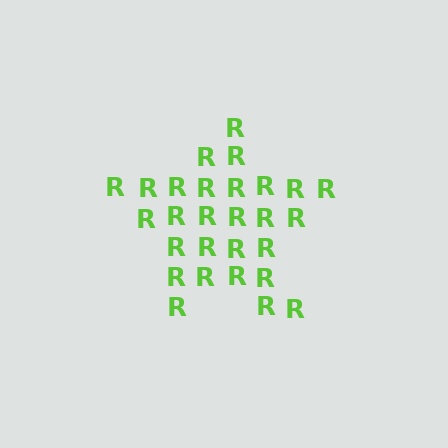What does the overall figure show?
The overall figure shows a star.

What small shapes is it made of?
It is made of small letter R's.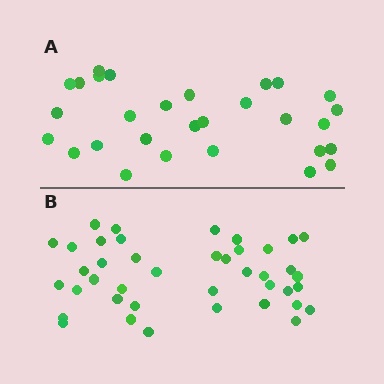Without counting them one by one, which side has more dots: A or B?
Region B (the bottom region) has more dots.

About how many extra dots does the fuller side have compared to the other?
Region B has roughly 12 or so more dots than region A.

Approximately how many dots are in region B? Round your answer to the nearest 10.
About 40 dots. (The exact count is 41, which rounds to 40.)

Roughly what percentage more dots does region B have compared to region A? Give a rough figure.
About 40% more.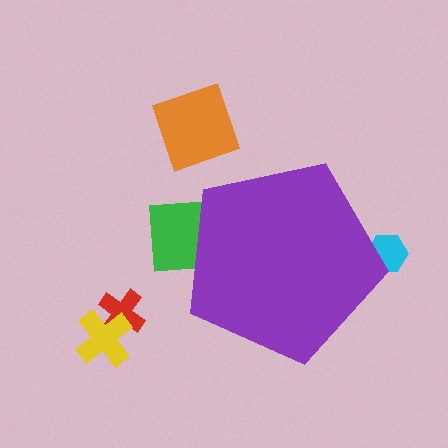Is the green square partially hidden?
Yes, the green square is partially hidden behind the purple pentagon.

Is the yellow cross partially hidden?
No, the yellow cross is fully visible.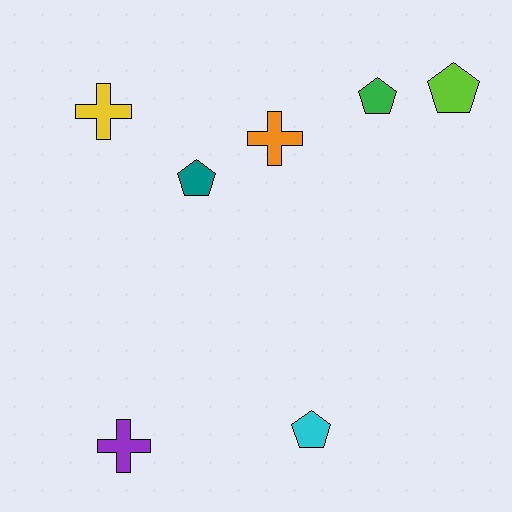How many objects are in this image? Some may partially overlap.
There are 7 objects.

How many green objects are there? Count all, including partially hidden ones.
There is 1 green object.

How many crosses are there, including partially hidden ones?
There are 3 crosses.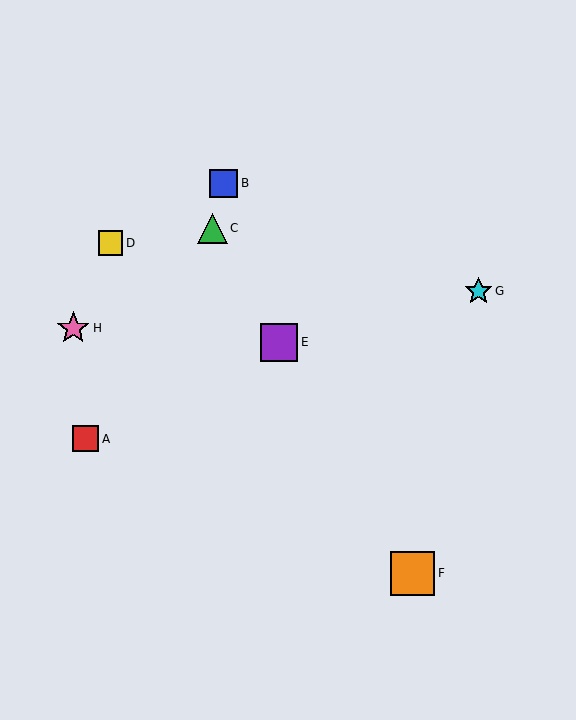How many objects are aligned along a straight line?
3 objects (C, E, F) are aligned along a straight line.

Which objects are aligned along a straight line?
Objects C, E, F are aligned along a straight line.